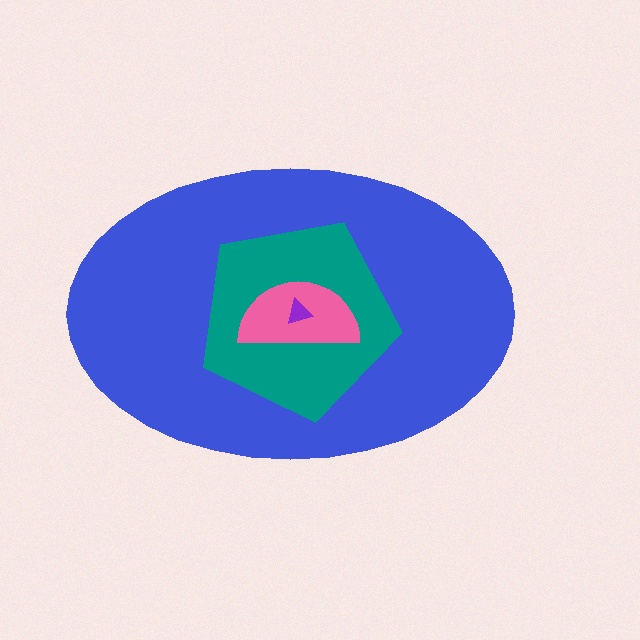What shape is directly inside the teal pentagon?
The pink semicircle.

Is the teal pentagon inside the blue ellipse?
Yes.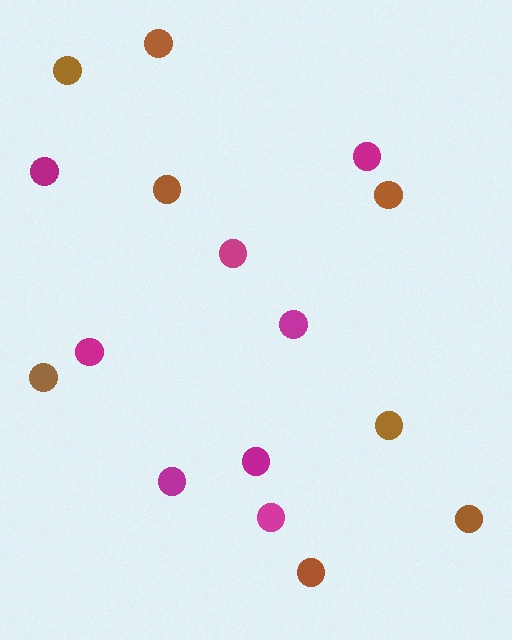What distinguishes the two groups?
There are 2 groups: one group of magenta circles (8) and one group of brown circles (8).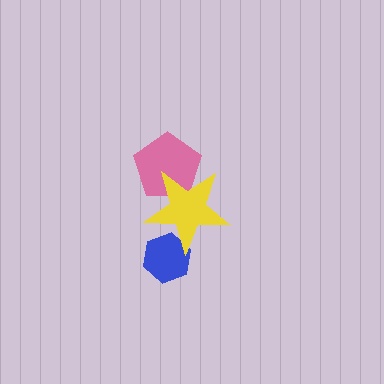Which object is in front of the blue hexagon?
The yellow star is in front of the blue hexagon.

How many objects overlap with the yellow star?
2 objects overlap with the yellow star.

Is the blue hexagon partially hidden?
Yes, it is partially covered by another shape.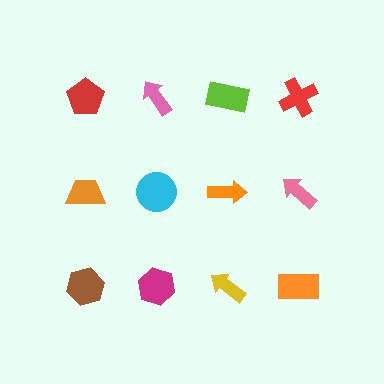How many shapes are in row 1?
4 shapes.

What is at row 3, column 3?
A yellow arrow.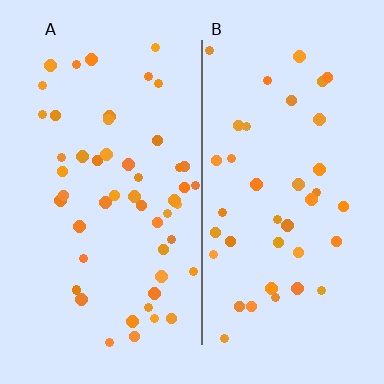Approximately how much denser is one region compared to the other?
Approximately 1.3× — region A over region B.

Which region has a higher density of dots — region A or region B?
A (the left).